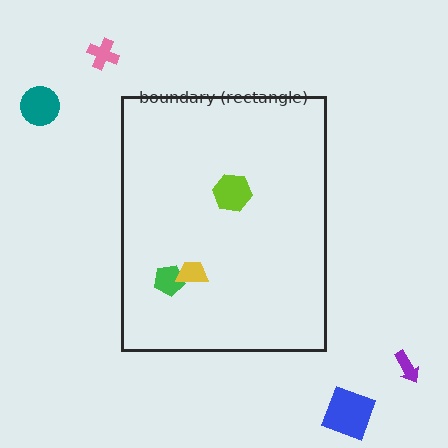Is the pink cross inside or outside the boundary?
Outside.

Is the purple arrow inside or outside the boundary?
Outside.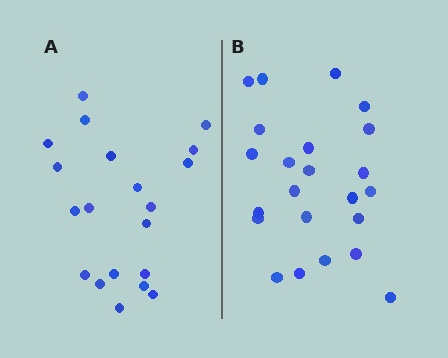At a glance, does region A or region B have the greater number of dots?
Region B (the right region) has more dots.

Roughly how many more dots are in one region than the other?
Region B has just a few more — roughly 2 or 3 more dots than region A.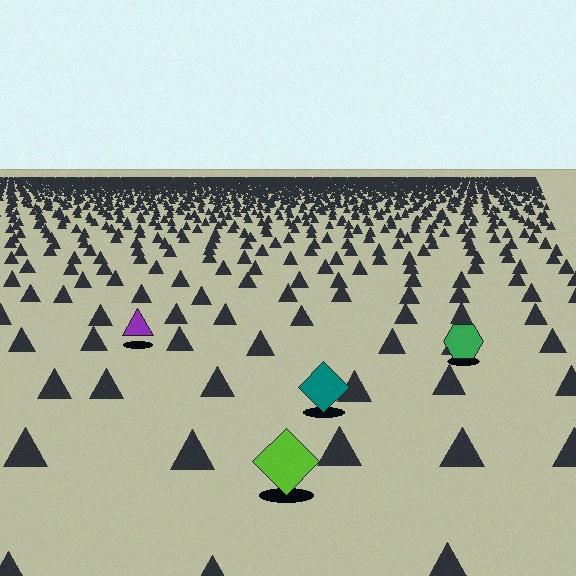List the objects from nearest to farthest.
From nearest to farthest: the lime diamond, the teal diamond, the green hexagon, the purple triangle.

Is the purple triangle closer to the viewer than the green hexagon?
No. The green hexagon is closer — you can tell from the texture gradient: the ground texture is coarser near it.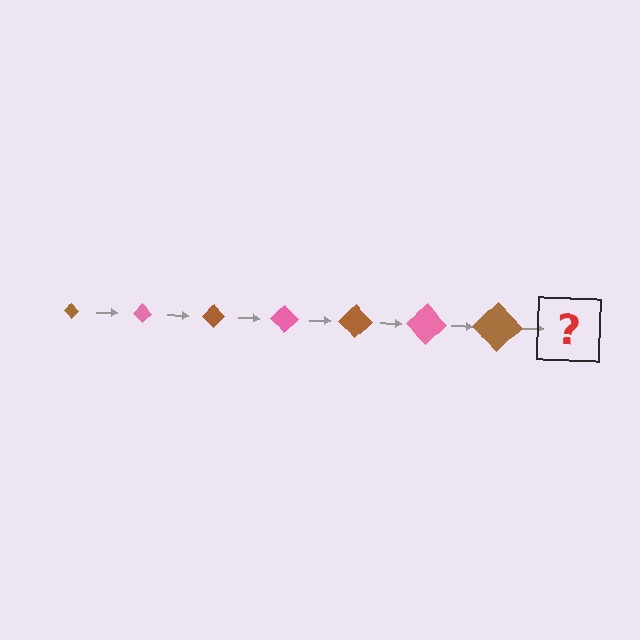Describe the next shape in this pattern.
It should be a pink diamond, larger than the previous one.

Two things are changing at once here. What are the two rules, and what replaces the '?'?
The two rules are that the diamond grows larger each step and the color cycles through brown and pink. The '?' should be a pink diamond, larger than the previous one.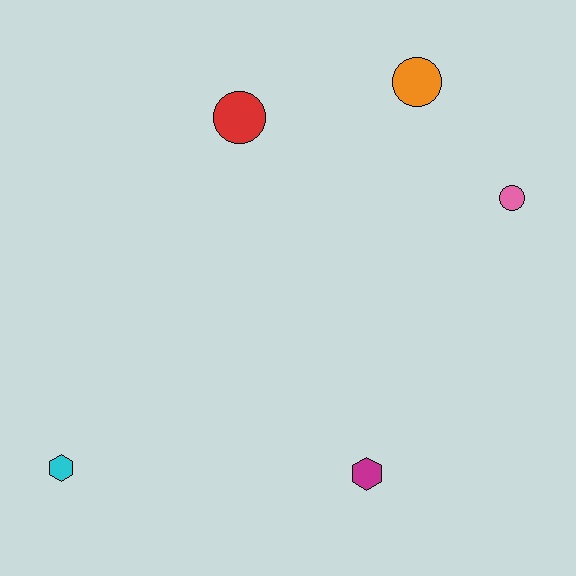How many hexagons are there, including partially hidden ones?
There are 2 hexagons.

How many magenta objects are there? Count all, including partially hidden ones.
There is 1 magenta object.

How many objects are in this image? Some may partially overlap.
There are 5 objects.